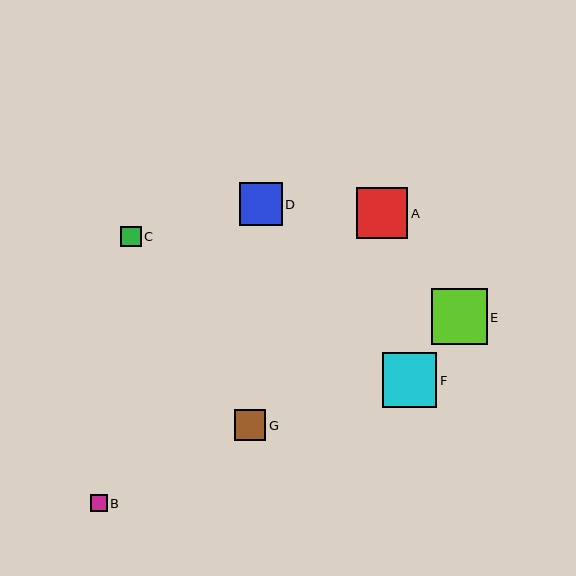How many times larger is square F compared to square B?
Square F is approximately 3.2 times the size of square B.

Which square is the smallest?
Square B is the smallest with a size of approximately 17 pixels.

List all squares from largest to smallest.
From largest to smallest: E, F, A, D, G, C, B.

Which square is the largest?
Square E is the largest with a size of approximately 56 pixels.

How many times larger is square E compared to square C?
Square E is approximately 2.8 times the size of square C.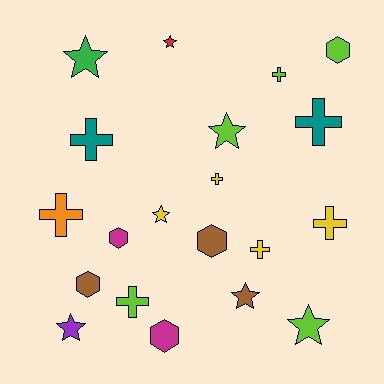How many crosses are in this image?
There are 8 crosses.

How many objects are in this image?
There are 20 objects.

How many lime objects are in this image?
There are 5 lime objects.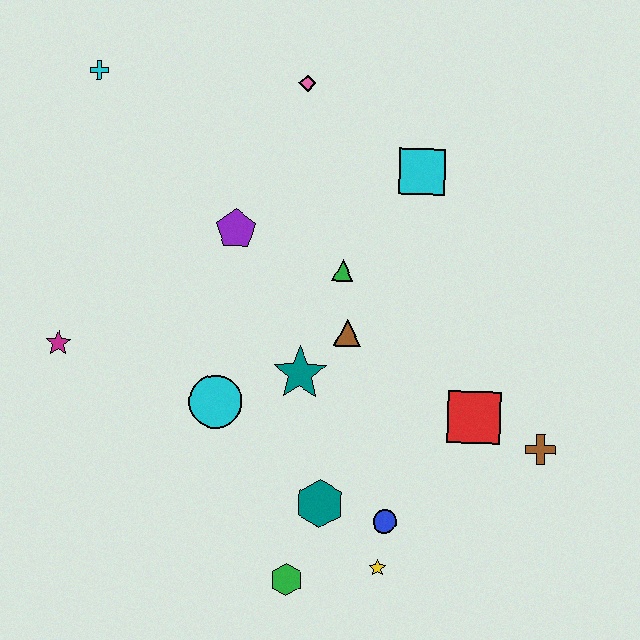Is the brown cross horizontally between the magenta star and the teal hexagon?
No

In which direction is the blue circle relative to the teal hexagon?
The blue circle is to the right of the teal hexagon.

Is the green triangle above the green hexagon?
Yes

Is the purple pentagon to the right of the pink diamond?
No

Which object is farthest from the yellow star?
The cyan cross is farthest from the yellow star.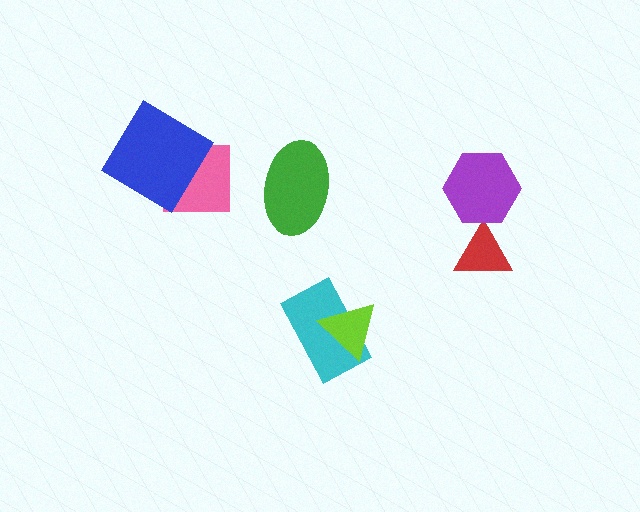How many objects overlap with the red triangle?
1 object overlaps with the red triangle.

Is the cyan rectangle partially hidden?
Yes, it is partially covered by another shape.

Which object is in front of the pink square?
The blue diamond is in front of the pink square.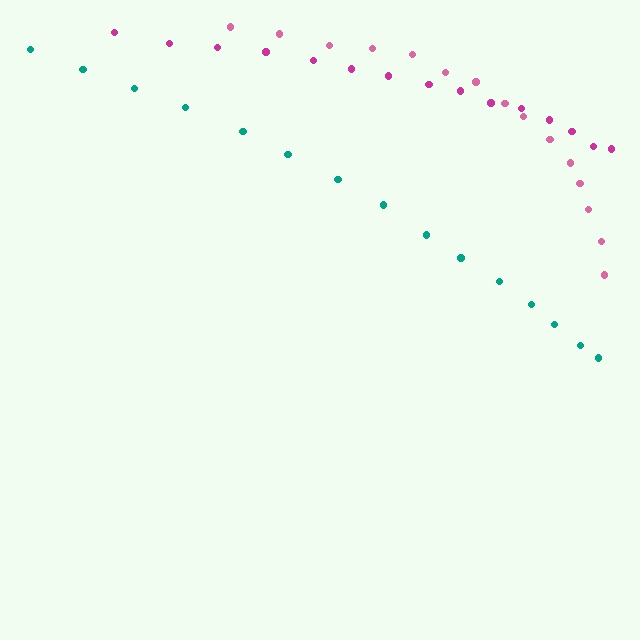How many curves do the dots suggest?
There are 3 distinct paths.